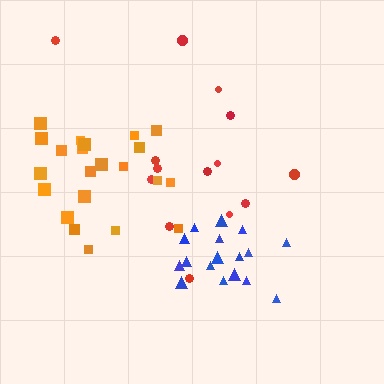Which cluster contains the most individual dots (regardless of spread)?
Orange (22).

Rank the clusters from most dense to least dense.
blue, orange, red.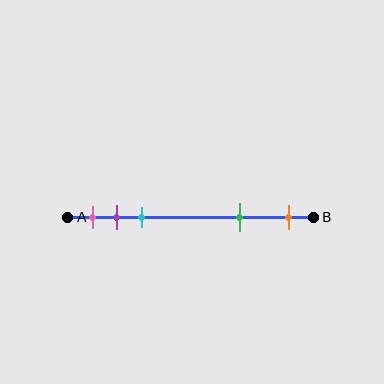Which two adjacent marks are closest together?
The purple and cyan marks are the closest adjacent pair.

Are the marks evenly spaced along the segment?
No, the marks are not evenly spaced.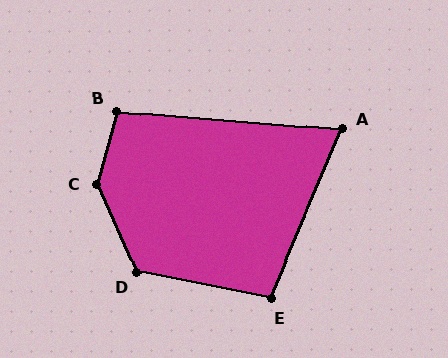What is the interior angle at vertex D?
Approximately 125 degrees (obtuse).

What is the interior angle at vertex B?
Approximately 100 degrees (obtuse).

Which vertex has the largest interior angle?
C, at approximately 141 degrees.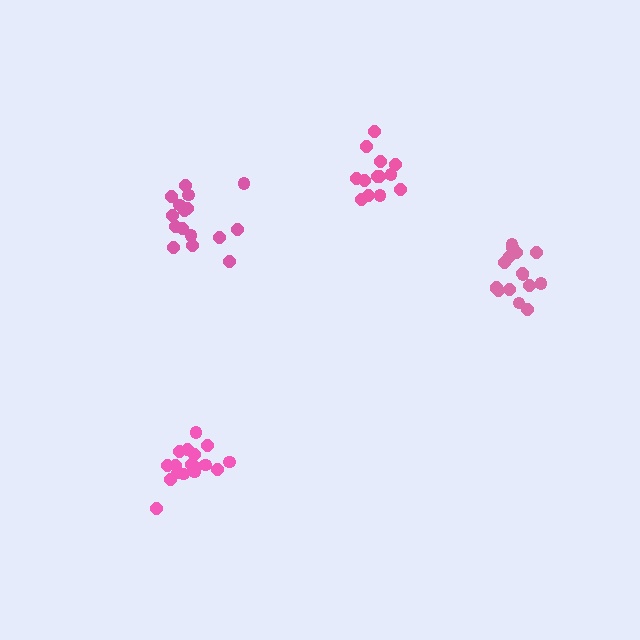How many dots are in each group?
Group 1: 13 dots, Group 2: 16 dots, Group 3: 16 dots, Group 4: 17 dots (62 total).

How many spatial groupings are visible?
There are 4 spatial groupings.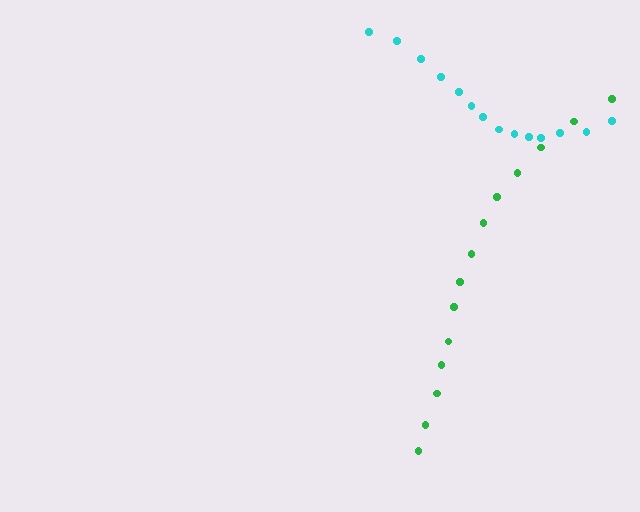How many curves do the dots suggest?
There are 2 distinct paths.